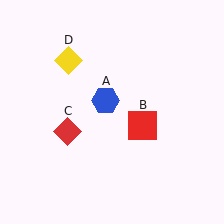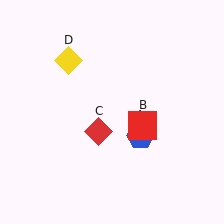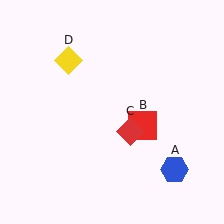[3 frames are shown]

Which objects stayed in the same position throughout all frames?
Red square (object B) and yellow diamond (object D) remained stationary.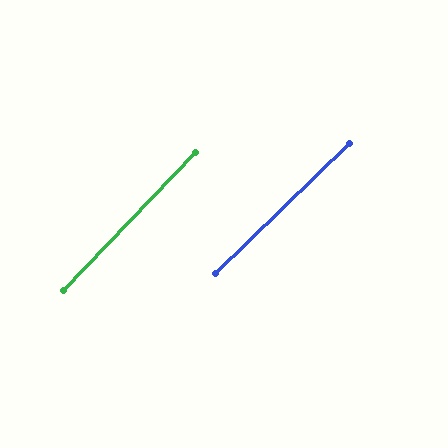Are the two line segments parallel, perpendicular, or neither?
Parallel — their directions differ by only 1.9°.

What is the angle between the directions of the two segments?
Approximately 2 degrees.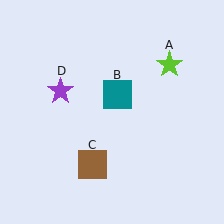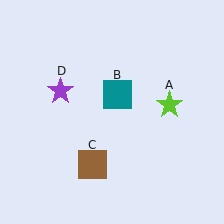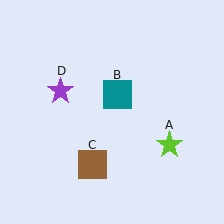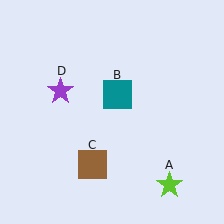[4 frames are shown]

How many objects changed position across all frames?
1 object changed position: lime star (object A).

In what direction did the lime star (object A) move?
The lime star (object A) moved down.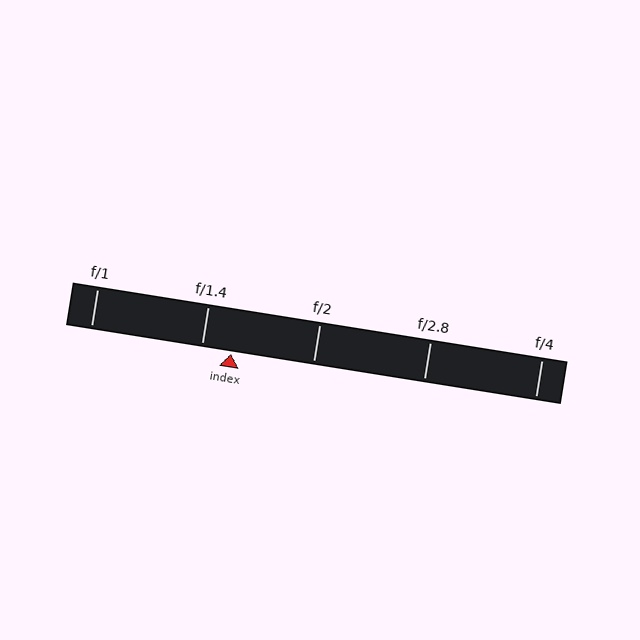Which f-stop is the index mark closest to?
The index mark is closest to f/1.4.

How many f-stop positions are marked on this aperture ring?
There are 5 f-stop positions marked.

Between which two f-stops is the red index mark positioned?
The index mark is between f/1.4 and f/2.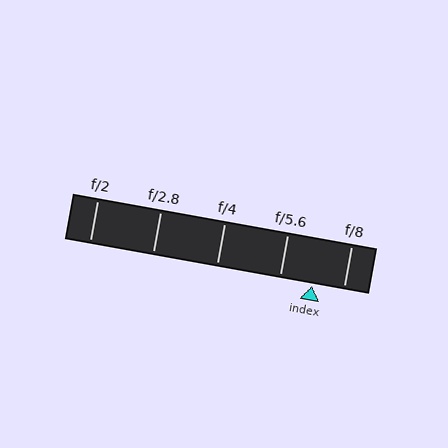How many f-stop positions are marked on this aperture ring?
There are 5 f-stop positions marked.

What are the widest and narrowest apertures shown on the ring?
The widest aperture shown is f/2 and the narrowest is f/8.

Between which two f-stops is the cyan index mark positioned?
The index mark is between f/5.6 and f/8.